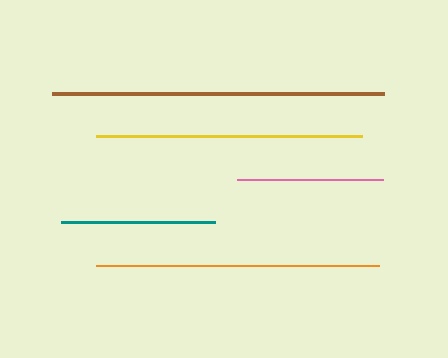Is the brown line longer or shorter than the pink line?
The brown line is longer than the pink line.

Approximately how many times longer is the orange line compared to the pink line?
The orange line is approximately 1.9 times the length of the pink line.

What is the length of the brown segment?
The brown segment is approximately 331 pixels long.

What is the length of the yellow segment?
The yellow segment is approximately 266 pixels long.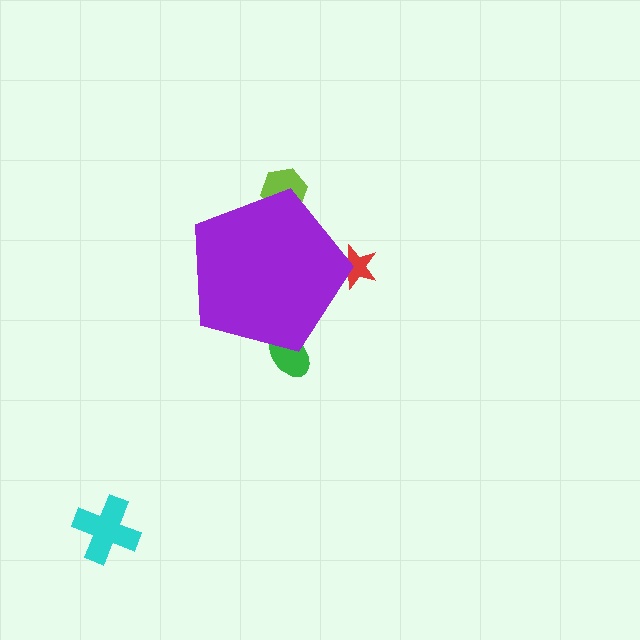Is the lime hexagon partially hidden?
Yes, the lime hexagon is partially hidden behind the purple pentagon.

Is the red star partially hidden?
Yes, the red star is partially hidden behind the purple pentagon.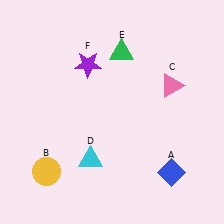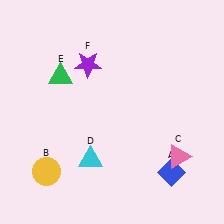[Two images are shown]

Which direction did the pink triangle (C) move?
The pink triangle (C) moved down.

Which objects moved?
The objects that moved are: the pink triangle (C), the green triangle (E).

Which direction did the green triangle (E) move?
The green triangle (E) moved left.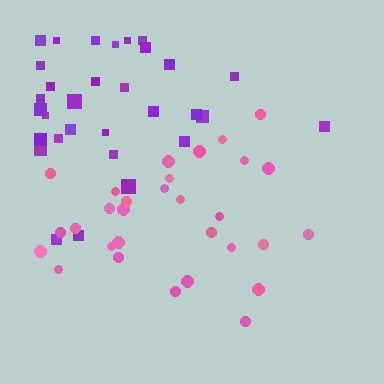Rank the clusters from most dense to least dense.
purple, pink.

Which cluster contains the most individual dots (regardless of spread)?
Purple (31).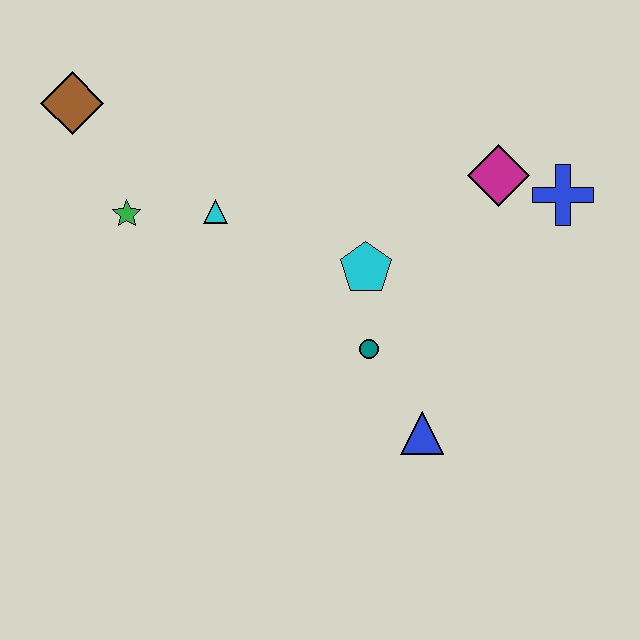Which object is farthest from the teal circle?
The brown diamond is farthest from the teal circle.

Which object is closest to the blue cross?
The magenta diamond is closest to the blue cross.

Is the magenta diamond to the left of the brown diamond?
No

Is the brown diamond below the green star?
No